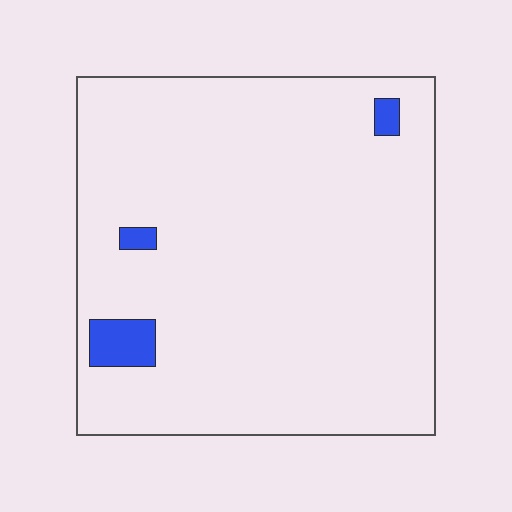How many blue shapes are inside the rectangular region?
3.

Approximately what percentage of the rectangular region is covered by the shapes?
Approximately 5%.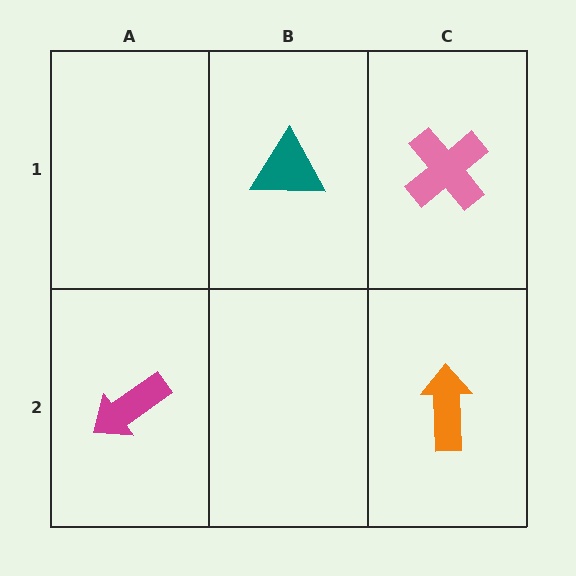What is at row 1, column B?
A teal triangle.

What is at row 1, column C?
A pink cross.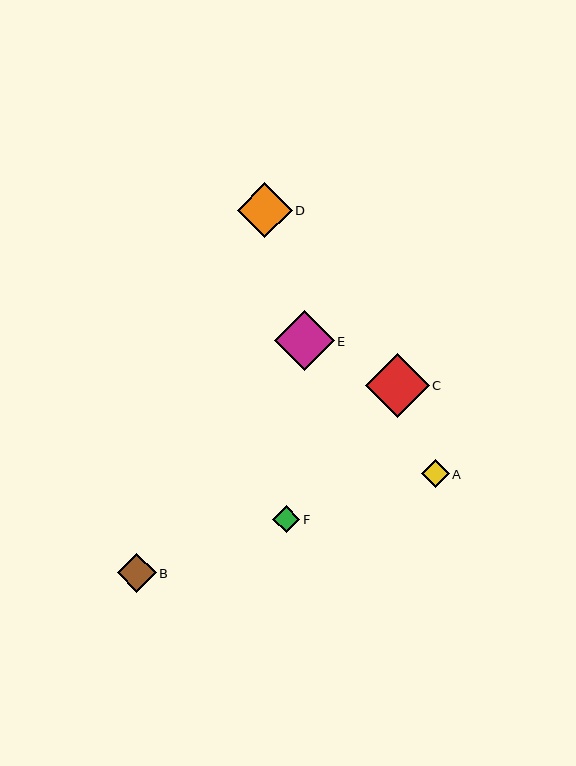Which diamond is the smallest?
Diamond F is the smallest with a size of approximately 27 pixels.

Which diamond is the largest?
Diamond C is the largest with a size of approximately 64 pixels.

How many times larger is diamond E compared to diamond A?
Diamond E is approximately 2.1 times the size of diamond A.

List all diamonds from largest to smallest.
From largest to smallest: C, E, D, B, A, F.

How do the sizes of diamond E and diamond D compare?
Diamond E and diamond D are approximately the same size.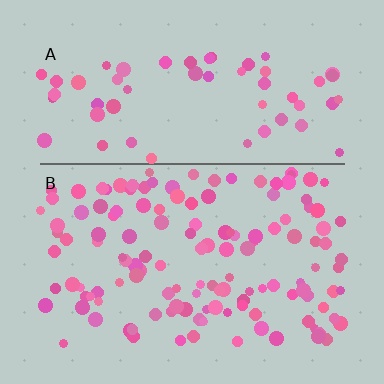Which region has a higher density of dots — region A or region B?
B (the bottom).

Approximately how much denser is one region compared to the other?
Approximately 2.2× — region B over region A.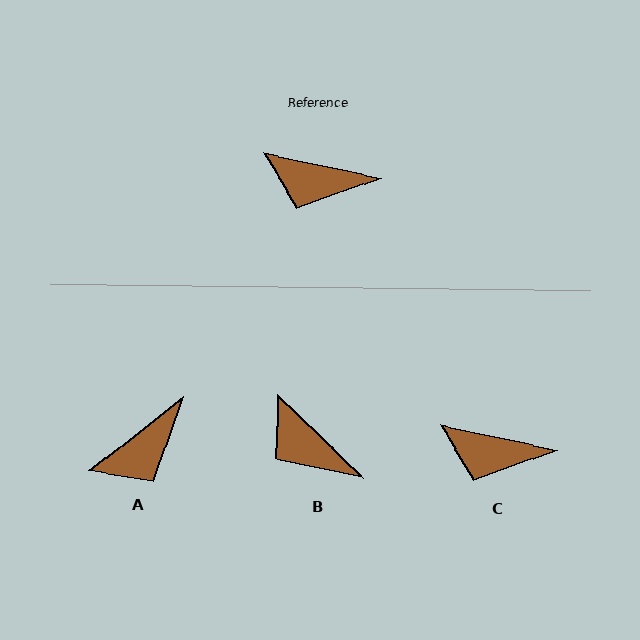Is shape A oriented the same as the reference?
No, it is off by about 50 degrees.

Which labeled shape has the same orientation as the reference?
C.